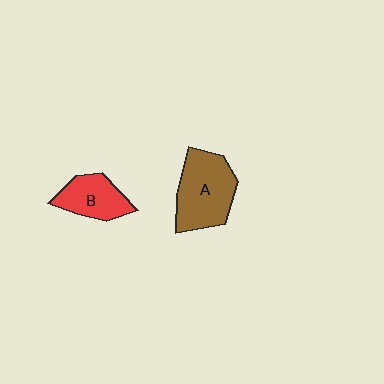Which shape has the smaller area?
Shape B (red).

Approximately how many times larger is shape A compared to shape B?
Approximately 1.5 times.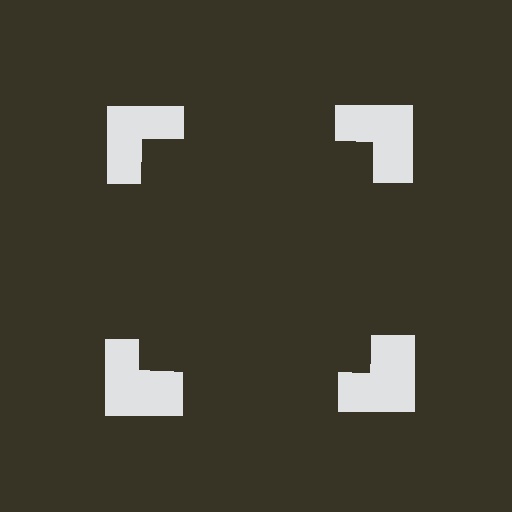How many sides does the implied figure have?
4 sides.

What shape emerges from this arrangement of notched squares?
An illusory square — its edges are inferred from the aligned wedge cuts in the notched squares, not physically drawn.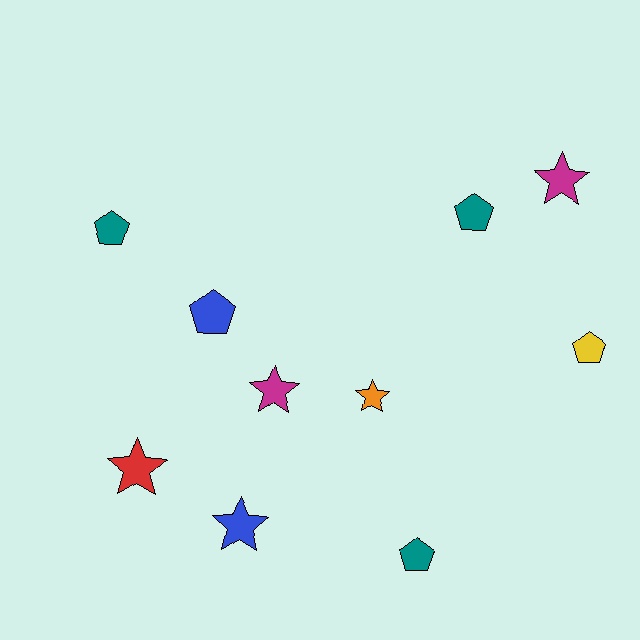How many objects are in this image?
There are 10 objects.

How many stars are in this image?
There are 5 stars.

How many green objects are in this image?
There are no green objects.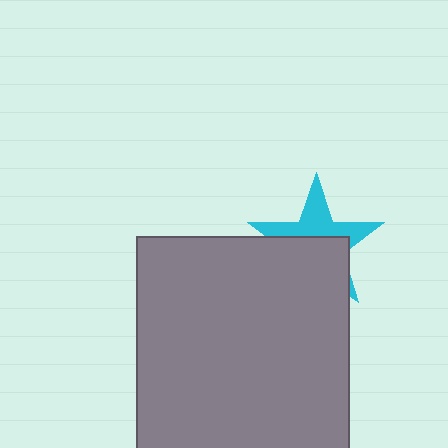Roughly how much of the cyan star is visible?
A small part of it is visible (roughly 45%).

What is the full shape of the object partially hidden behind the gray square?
The partially hidden object is a cyan star.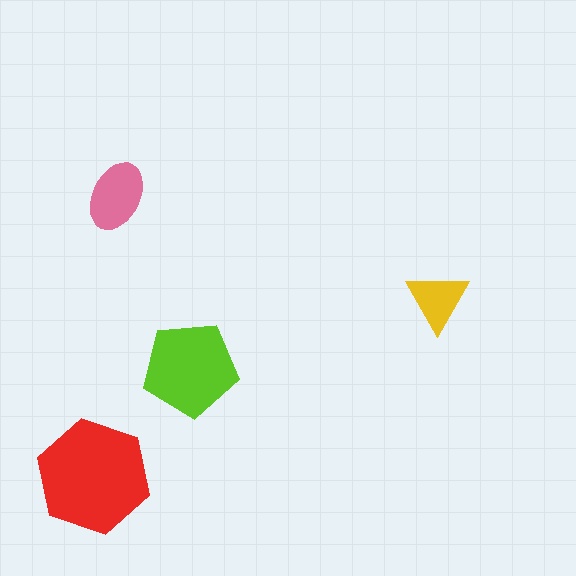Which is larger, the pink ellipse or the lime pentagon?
The lime pentagon.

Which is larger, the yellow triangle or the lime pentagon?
The lime pentagon.